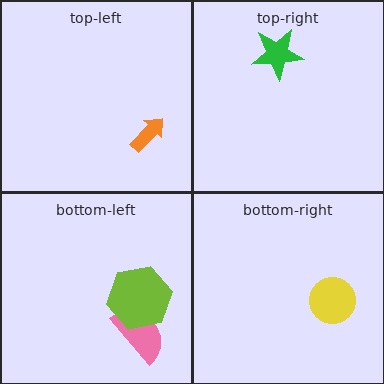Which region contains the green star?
The top-right region.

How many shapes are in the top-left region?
1.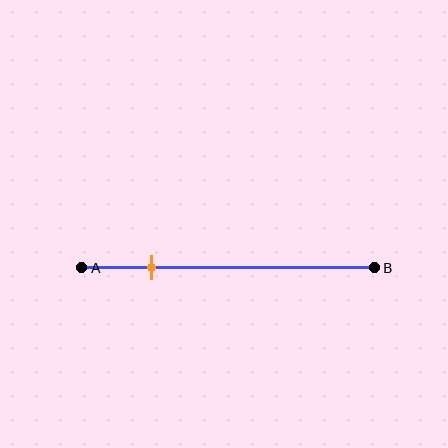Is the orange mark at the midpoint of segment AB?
No, the mark is at about 25% from A, not at the 50% midpoint.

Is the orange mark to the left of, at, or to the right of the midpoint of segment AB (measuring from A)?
The orange mark is to the left of the midpoint of segment AB.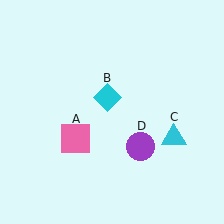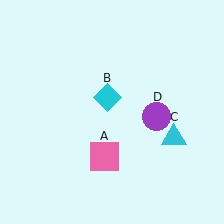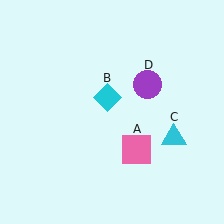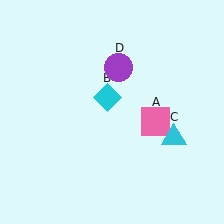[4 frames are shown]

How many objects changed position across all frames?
2 objects changed position: pink square (object A), purple circle (object D).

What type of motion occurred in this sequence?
The pink square (object A), purple circle (object D) rotated counterclockwise around the center of the scene.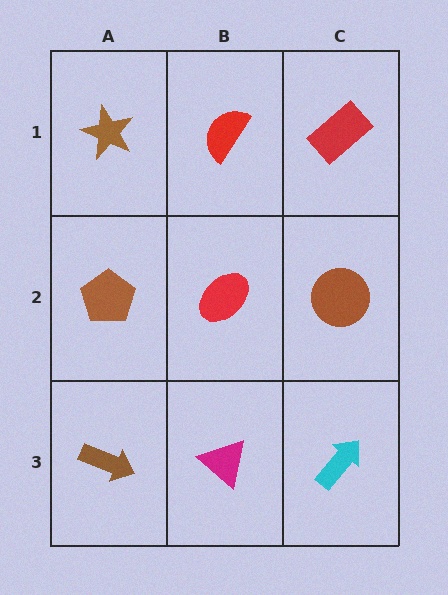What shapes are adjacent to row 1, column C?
A brown circle (row 2, column C), a red semicircle (row 1, column B).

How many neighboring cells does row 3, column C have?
2.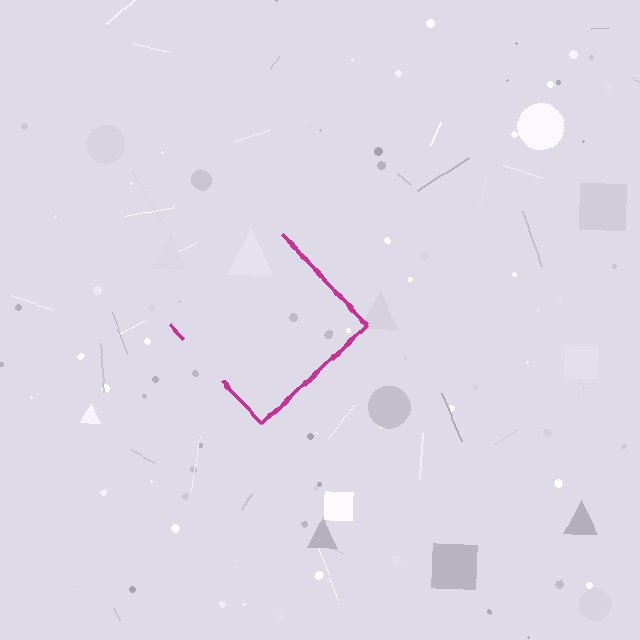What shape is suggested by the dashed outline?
The dashed outline suggests a diamond.